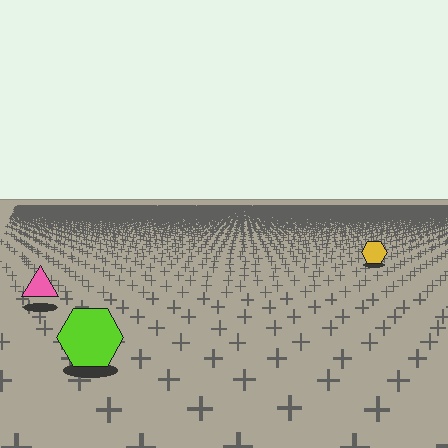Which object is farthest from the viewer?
The yellow hexagon is farthest from the viewer. It appears smaller and the ground texture around it is denser.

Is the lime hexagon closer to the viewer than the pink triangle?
Yes. The lime hexagon is closer — you can tell from the texture gradient: the ground texture is coarser near it.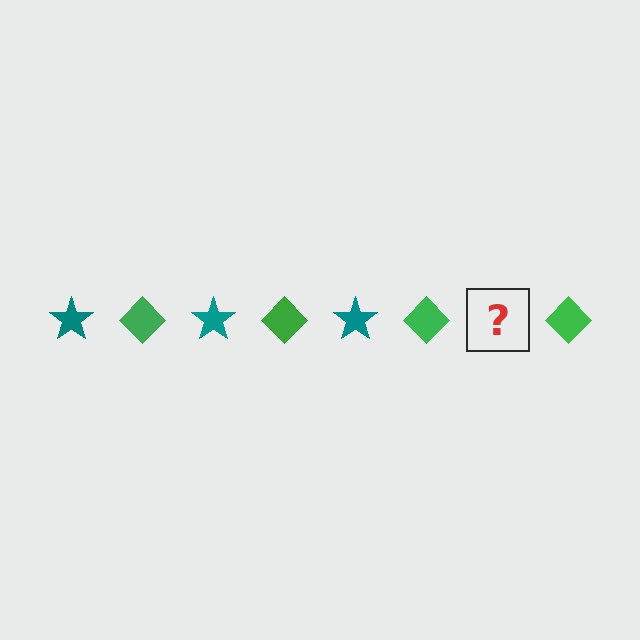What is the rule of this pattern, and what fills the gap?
The rule is that the pattern alternates between teal star and green diamond. The gap should be filled with a teal star.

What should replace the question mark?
The question mark should be replaced with a teal star.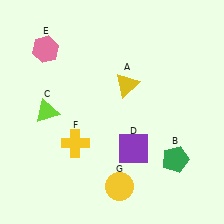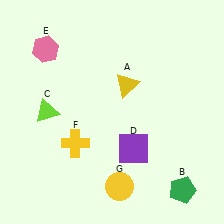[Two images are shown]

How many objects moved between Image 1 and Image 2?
1 object moved between the two images.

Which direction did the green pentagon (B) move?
The green pentagon (B) moved down.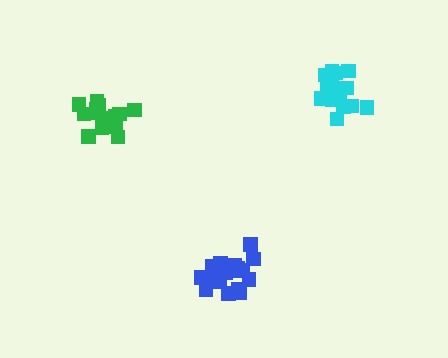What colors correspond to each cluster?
The clusters are colored: green, cyan, blue.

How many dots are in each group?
Group 1: 19 dots, Group 2: 17 dots, Group 3: 19 dots (55 total).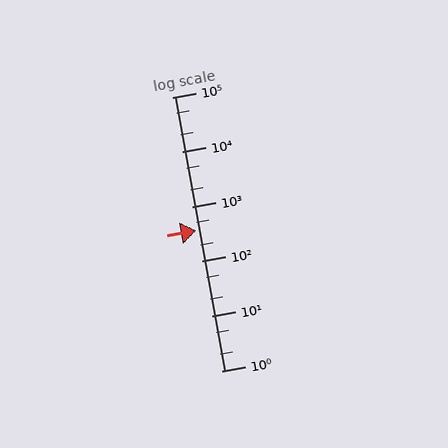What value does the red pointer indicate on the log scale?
The pointer indicates approximately 370.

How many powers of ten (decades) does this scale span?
The scale spans 5 decades, from 1 to 100000.